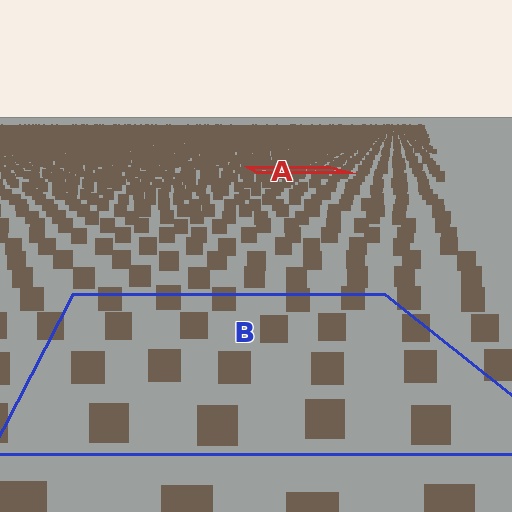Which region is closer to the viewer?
Region B is closer. The texture elements there are larger and more spread out.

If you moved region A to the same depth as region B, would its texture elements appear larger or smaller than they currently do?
They would appear larger. At a closer depth, the same texture elements are projected at a bigger on-screen size.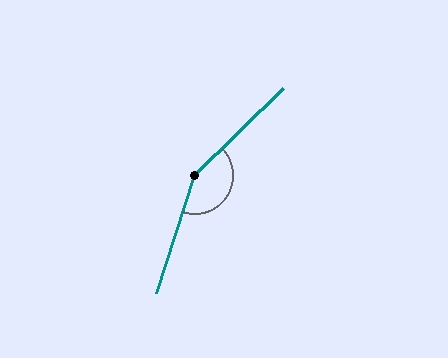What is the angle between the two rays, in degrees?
Approximately 152 degrees.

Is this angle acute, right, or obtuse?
It is obtuse.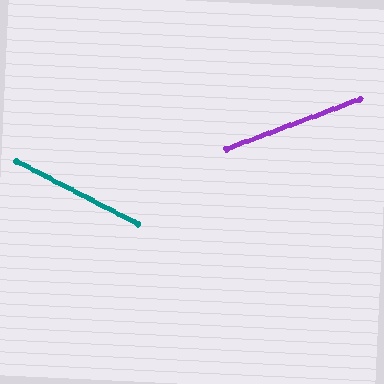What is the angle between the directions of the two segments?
Approximately 48 degrees.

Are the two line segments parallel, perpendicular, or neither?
Neither parallel nor perpendicular — they differ by about 48°.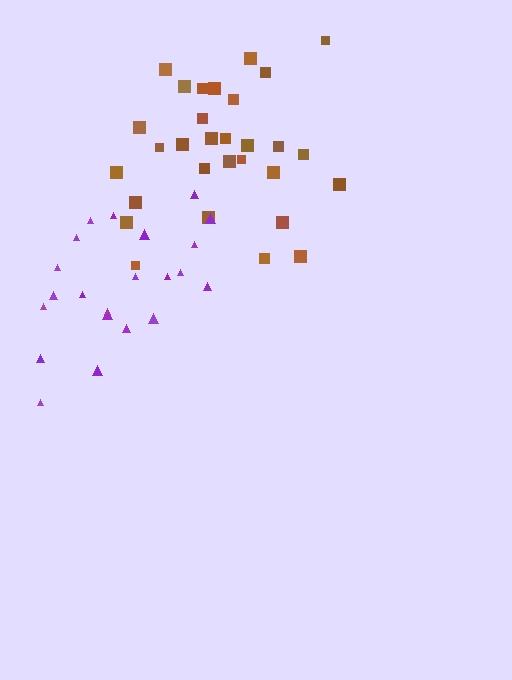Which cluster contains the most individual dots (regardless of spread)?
Brown (30).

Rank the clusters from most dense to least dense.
brown, purple.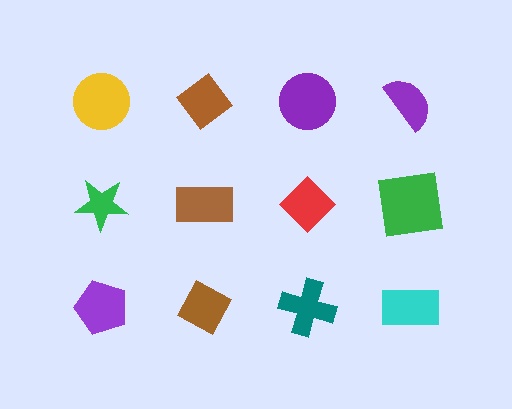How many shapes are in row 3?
4 shapes.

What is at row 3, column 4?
A cyan rectangle.